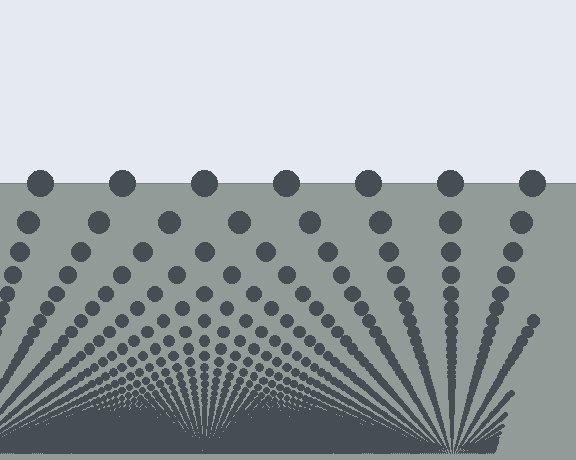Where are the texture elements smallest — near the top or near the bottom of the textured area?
Near the bottom.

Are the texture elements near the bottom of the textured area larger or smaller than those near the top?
Smaller. The gradient is inverted — elements near the bottom are smaller and denser.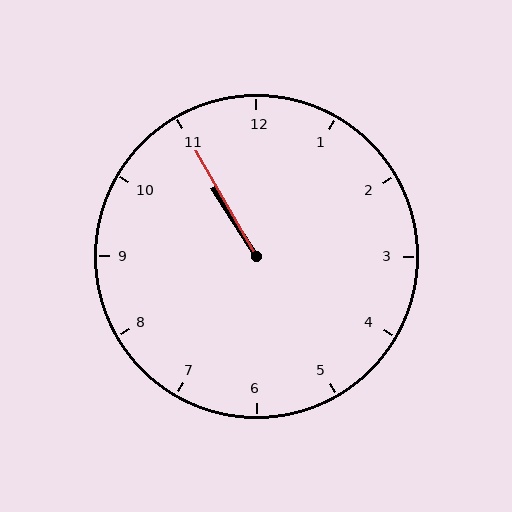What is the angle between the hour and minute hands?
Approximately 2 degrees.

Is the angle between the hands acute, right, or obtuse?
It is acute.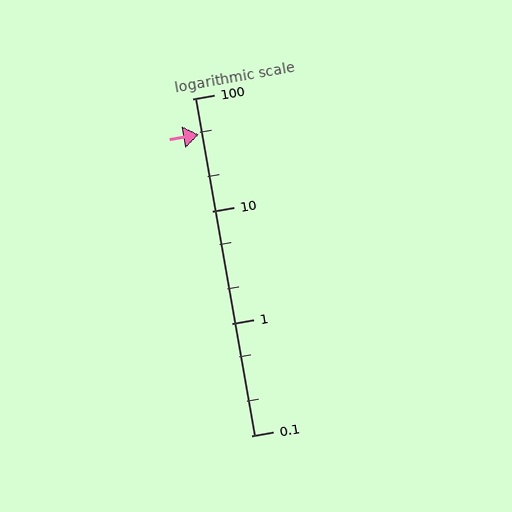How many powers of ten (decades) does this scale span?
The scale spans 3 decades, from 0.1 to 100.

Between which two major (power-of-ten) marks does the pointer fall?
The pointer is between 10 and 100.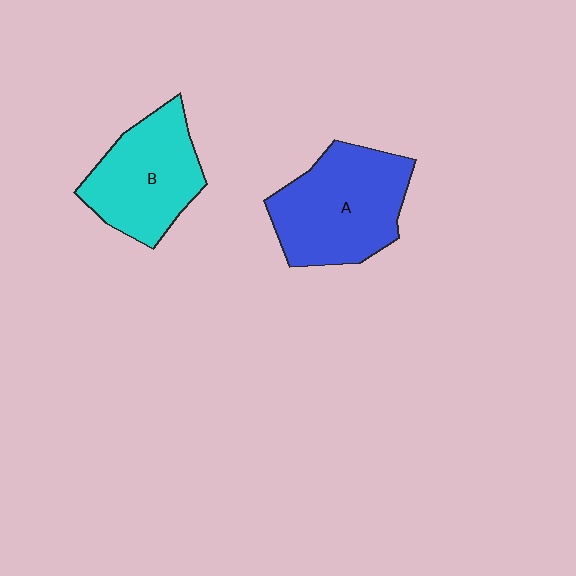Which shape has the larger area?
Shape A (blue).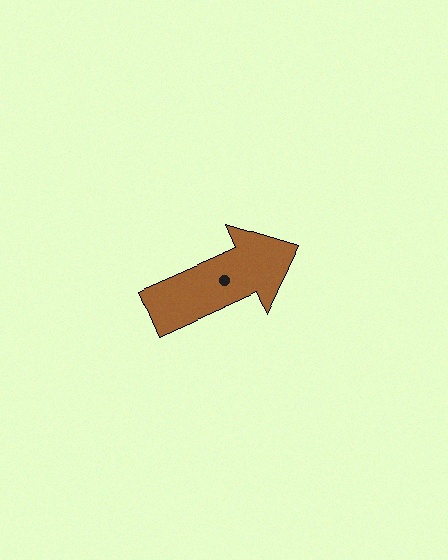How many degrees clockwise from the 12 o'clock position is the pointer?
Approximately 66 degrees.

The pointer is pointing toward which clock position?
Roughly 2 o'clock.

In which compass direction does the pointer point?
Northeast.